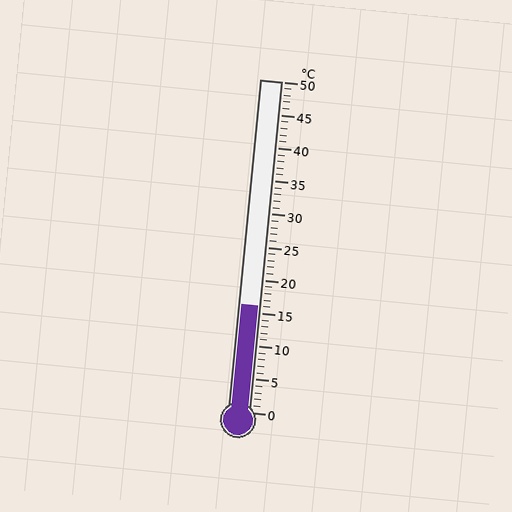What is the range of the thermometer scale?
The thermometer scale ranges from 0°C to 50°C.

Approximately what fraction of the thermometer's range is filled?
The thermometer is filled to approximately 30% of its range.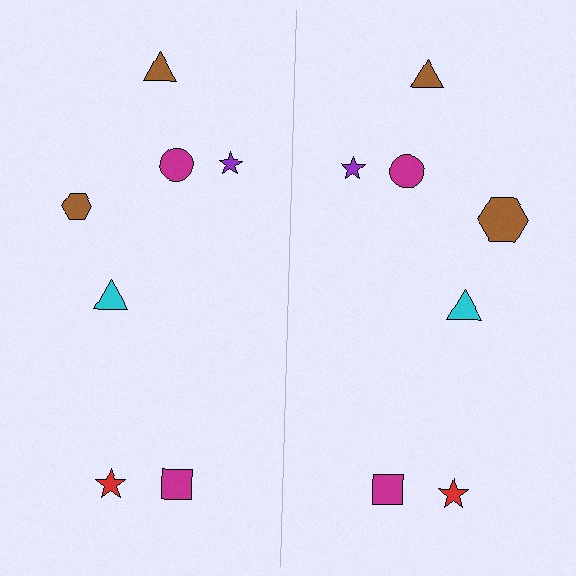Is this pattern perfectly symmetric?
No, the pattern is not perfectly symmetric. The brown hexagon on the right side has a different size than its mirror counterpart.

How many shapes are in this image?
There are 14 shapes in this image.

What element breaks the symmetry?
The brown hexagon on the right side has a different size than its mirror counterpart.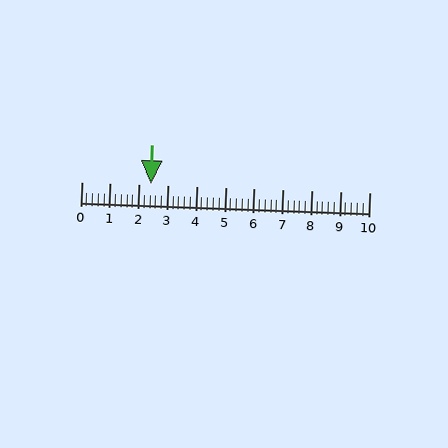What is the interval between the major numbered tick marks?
The major tick marks are spaced 1 units apart.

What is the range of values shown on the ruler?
The ruler shows values from 0 to 10.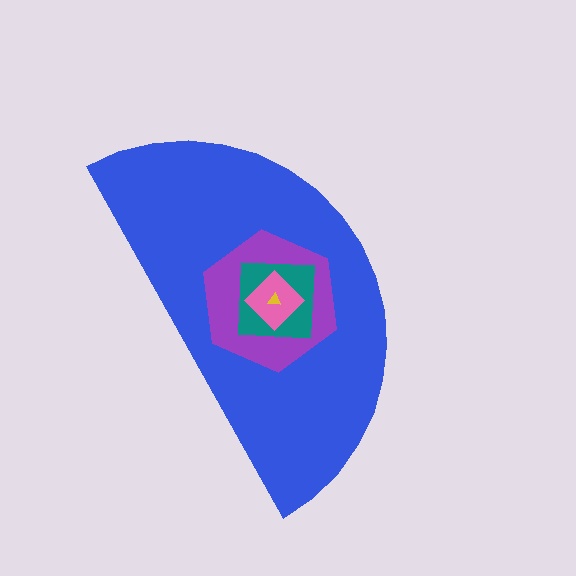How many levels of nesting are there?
5.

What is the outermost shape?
The blue semicircle.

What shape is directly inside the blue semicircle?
The purple hexagon.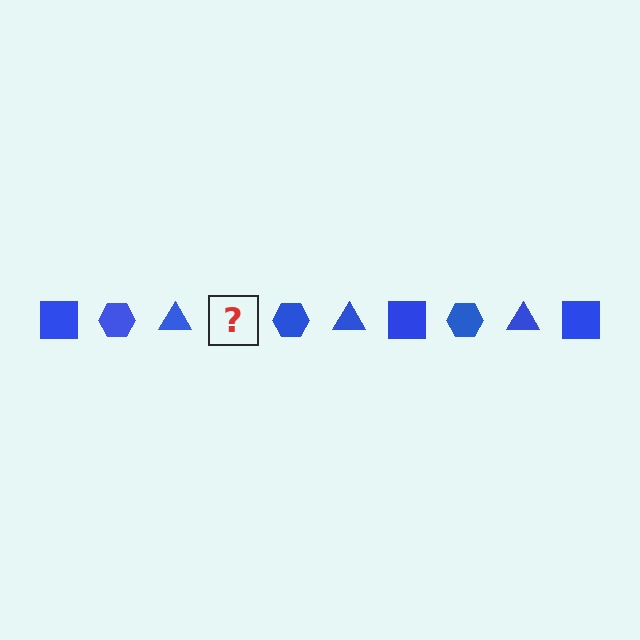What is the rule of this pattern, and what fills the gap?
The rule is that the pattern cycles through square, hexagon, triangle shapes in blue. The gap should be filled with a blue square.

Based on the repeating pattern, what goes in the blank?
The blank should be a blue square.